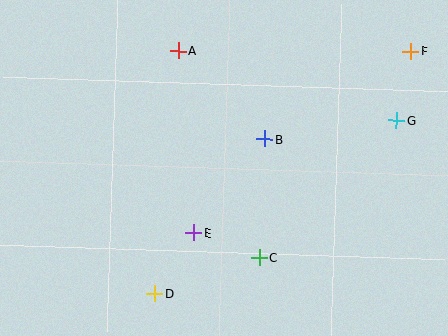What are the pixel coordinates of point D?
Point D is at (155, 294).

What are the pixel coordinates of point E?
Point E is at (194, 233).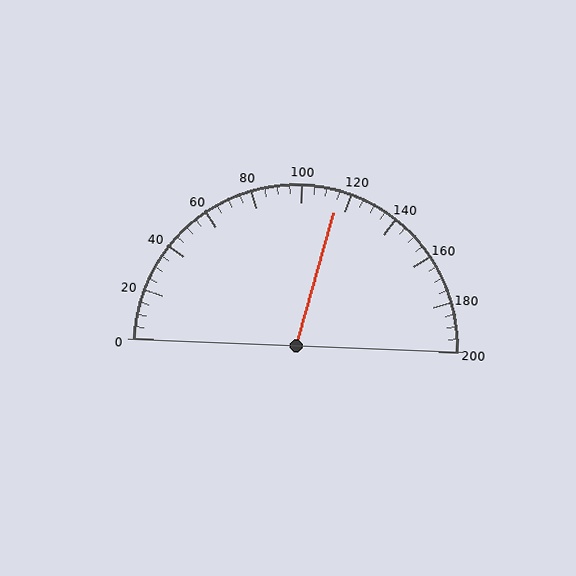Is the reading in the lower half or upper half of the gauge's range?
The reading is in the upper half of the range (0 to 200).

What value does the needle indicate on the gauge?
The needle indicates approximately 115.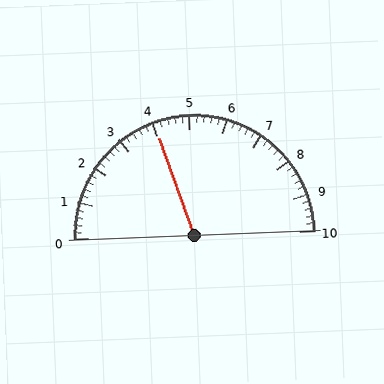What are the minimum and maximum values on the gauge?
The gauge ranges from 0 to 10.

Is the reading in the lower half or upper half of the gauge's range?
The reading is in the lower half of the range (0 to 10).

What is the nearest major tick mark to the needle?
The nearest major tick mark is 4.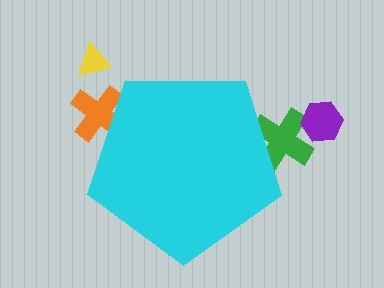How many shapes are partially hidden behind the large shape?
2 shapes are partially hidden.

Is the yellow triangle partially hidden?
No, the yellow triangle is fully visible.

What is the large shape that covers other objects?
A cyan pentagon.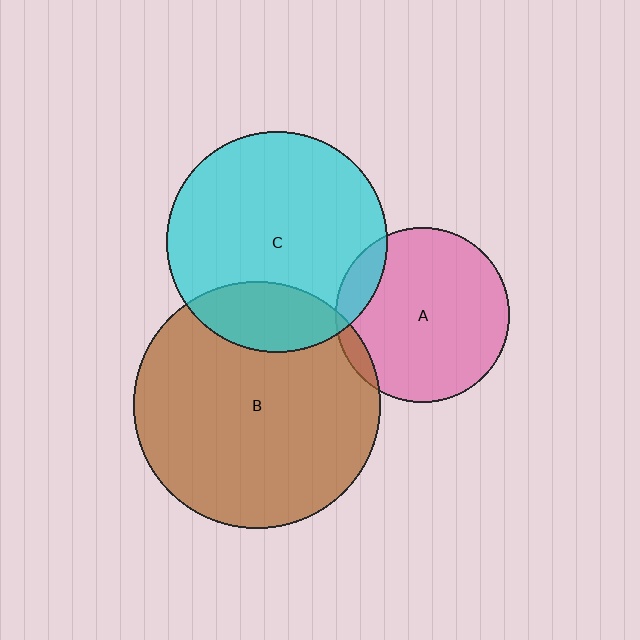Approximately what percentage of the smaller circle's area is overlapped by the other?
Approximately 20%.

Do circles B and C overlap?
Yes.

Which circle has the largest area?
Circle B (brown).